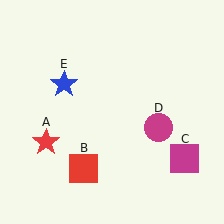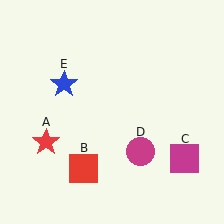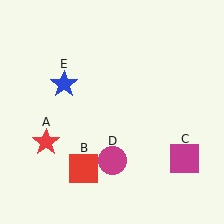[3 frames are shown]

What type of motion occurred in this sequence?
The magenta circle (object D) rotated clockwise around the center of the scene.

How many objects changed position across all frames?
1 object changed position: magenta circle (object D).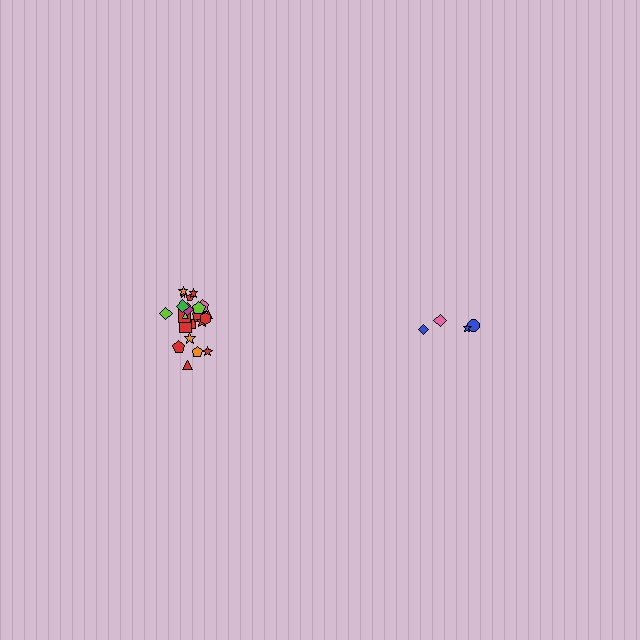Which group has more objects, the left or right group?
The left group.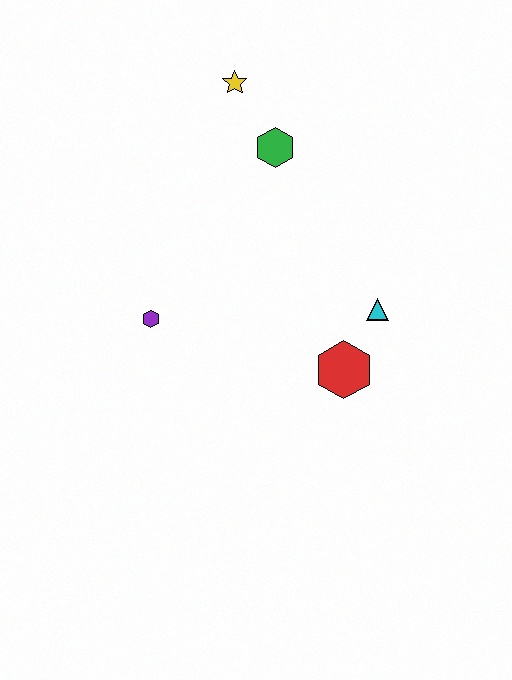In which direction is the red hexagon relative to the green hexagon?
The red hexagon is below the green hexagon.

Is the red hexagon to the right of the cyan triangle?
No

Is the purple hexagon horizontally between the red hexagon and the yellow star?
No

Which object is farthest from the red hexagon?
The yellow star is farthest from the red hexagon.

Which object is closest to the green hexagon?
The yellow star is closest to the green hexagon.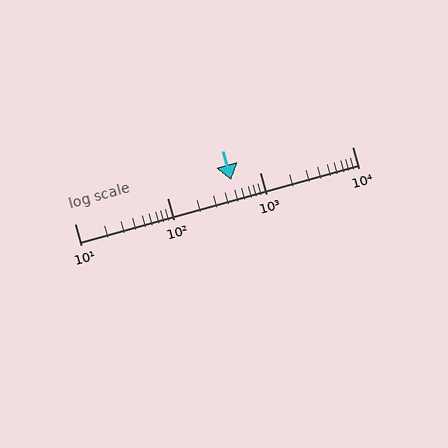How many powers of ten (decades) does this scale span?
The scale spans 3 decades, from 10 to 10000.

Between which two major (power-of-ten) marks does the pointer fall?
The pointer is between 100 and 1000.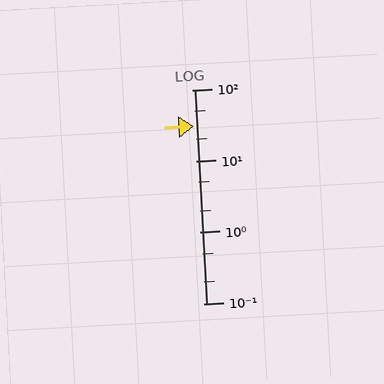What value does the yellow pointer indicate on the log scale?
The pointer indicates approximately 31.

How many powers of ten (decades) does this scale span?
The scale spans 3 decades, from 0.1 to 100.